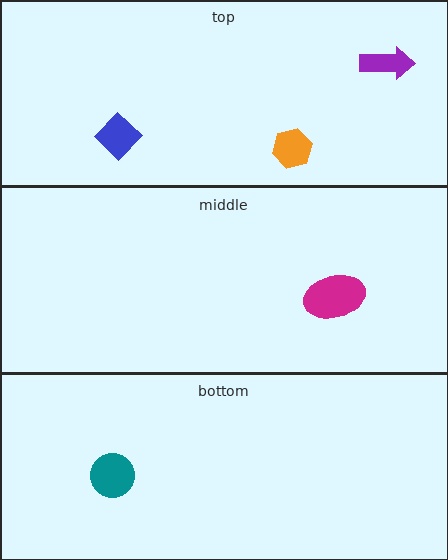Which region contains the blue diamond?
The top region.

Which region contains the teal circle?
The bottom region.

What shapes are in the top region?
The blue diamond, the orange hexagon, the purple arrow.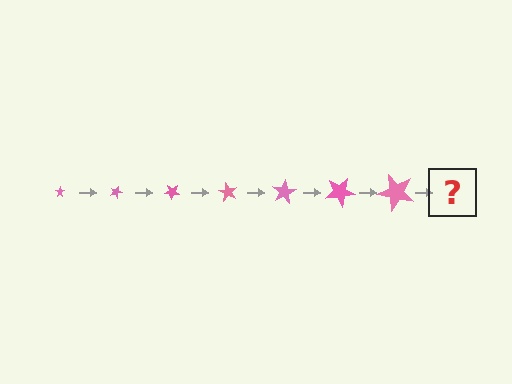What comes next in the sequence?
The next element should be a star, larger than the previous one and rotated 140 degrees from the start.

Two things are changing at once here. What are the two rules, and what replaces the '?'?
The two rules are that the star grows larger each step and it rotates 20 degrees each step. The '?' should be a star, larger than the previous one and rotated 140 degrees from the start.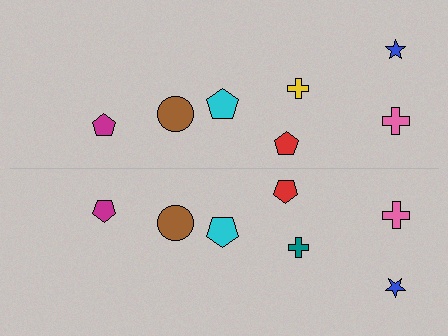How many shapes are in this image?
There are 14 shapes in this image.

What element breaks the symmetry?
The teal cross on the bottom side breaks the symmetry — its mirror counterpart is yellow.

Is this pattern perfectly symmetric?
No, the pattern is not perfectly symmetric. The teal cross on the bottom side breaks the symmetry — its mirror counterpart is yellow.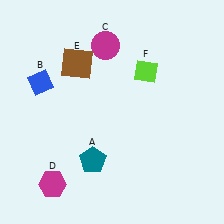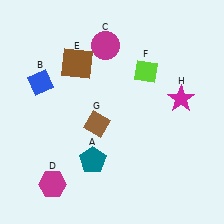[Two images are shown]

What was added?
A brown diamond (G), a magenta star (H) were added in Image 2.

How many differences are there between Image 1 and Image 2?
There are 2 differences between the two images.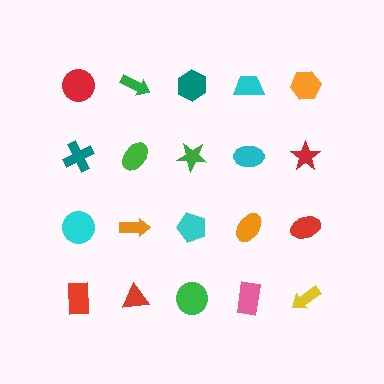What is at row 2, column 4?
A cyan ellipse.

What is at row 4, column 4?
A pink rectangle.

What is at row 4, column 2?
A red triangle.